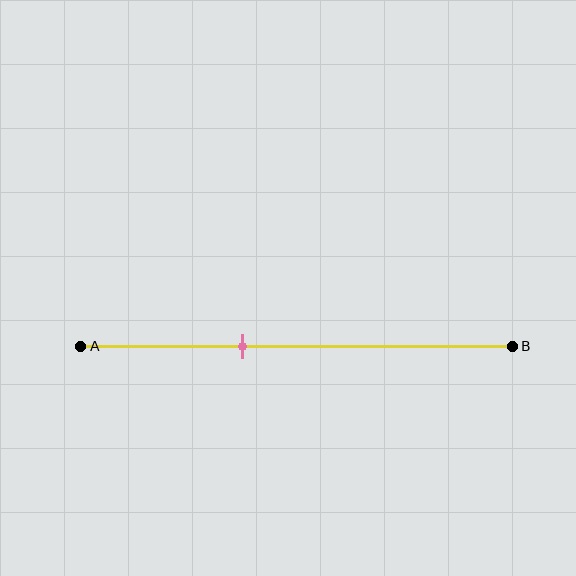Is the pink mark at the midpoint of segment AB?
No, the mark is at about 35% from A, not at the 50% midpoint.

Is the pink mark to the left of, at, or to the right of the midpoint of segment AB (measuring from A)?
The pink mark is to the left of the midpoint of segment AB.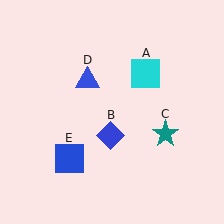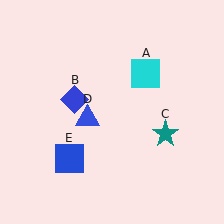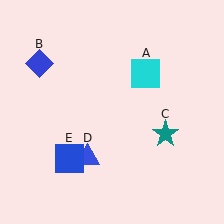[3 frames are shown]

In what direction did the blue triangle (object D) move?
The blue triangle (object D) moved down.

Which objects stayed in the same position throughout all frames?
Cyan square (object A) and teal star (object C) and blue square (object E) remained stationary.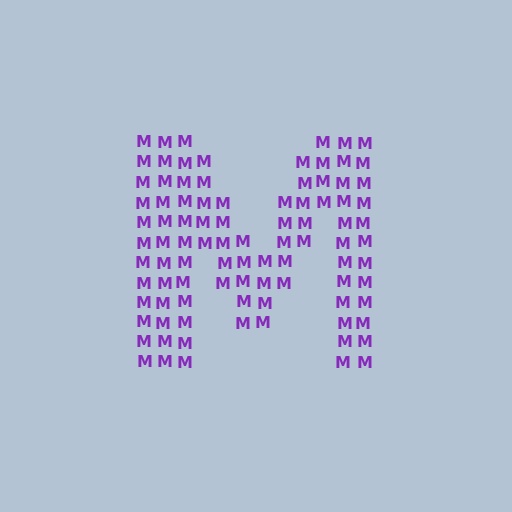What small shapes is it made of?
It is made of small letter M's.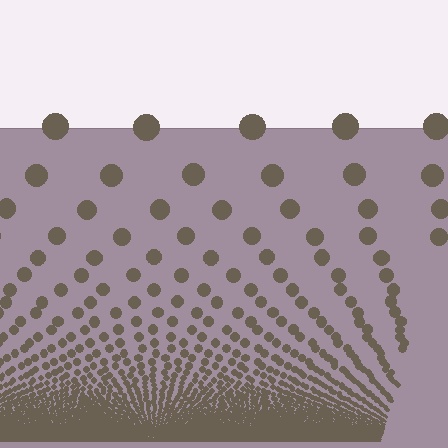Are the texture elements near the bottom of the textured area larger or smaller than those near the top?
Smaller. The gradient is inverted — elements near the bottom are smaller and denser.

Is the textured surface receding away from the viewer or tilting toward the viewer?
The surface appears to tilt toward the viewer. Texture elements get larger and sparser toward the top.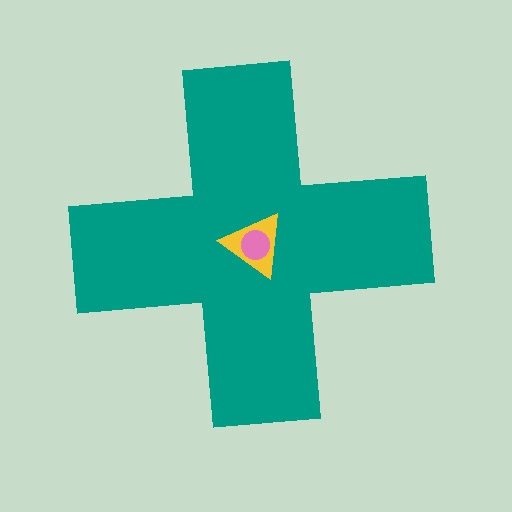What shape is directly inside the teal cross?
The yellow triangle.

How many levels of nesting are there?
3.